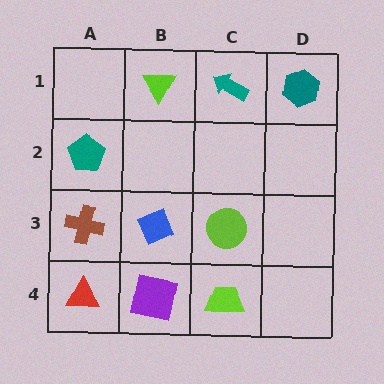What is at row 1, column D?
A teal hexagon.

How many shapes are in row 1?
3 shapes.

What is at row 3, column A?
A brown cross.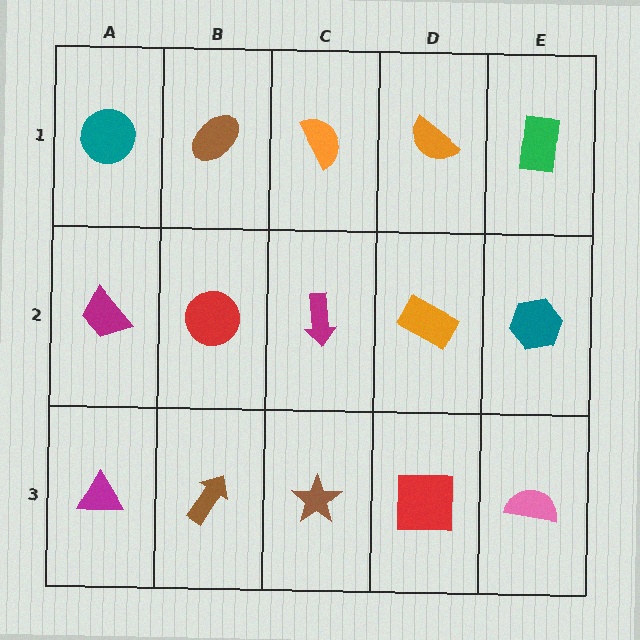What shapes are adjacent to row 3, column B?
A red circle (row 2, column B), a magenta triangle (row 3, column A), a brown star (row 3, column C).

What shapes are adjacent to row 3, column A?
A magenta trapezoid (row 2, column A), a brown arrow (row 3, column B).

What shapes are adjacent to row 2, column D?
An orange semicircle (row 1, column D), a red square (row 3, column D), a magenta arrow (row 2, column C), a teal hexagon (row 2, column E).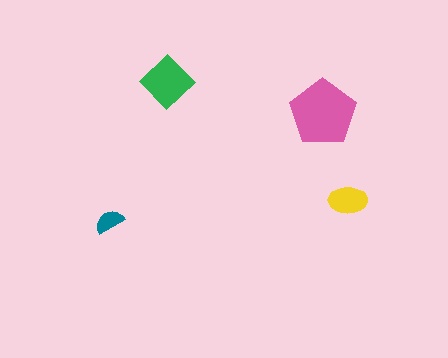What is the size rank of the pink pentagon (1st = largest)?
1st.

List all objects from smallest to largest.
The teal semicircle, the yellow ellipse, the green diamond, the pink pentagon.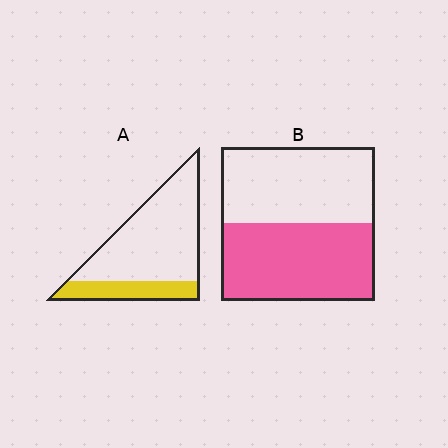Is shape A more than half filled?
No.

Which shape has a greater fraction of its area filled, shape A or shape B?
Shape B.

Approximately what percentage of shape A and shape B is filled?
A is approximately 25% and B is approximately 50%.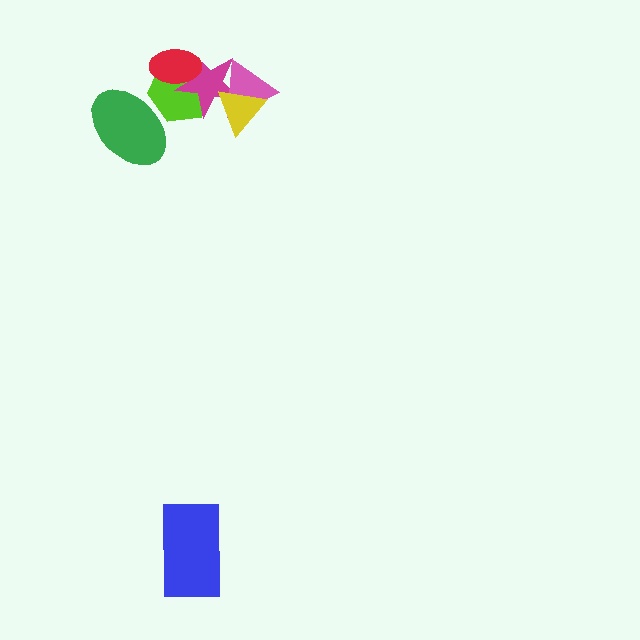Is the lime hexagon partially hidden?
Yes, it is partially covered by another shape.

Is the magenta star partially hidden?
Yes, it is partially covered by another shape.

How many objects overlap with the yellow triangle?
2 objects overlap with the yellow triangle.